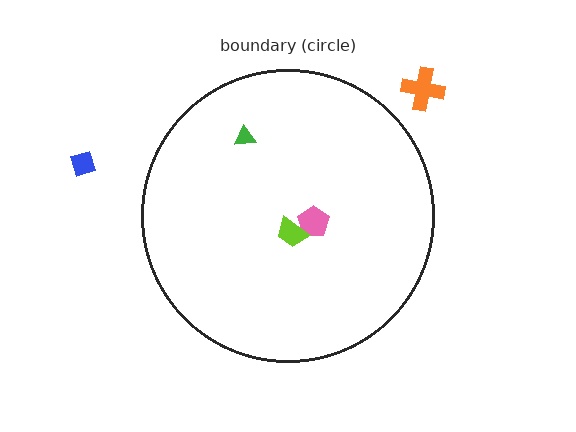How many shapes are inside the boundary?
3 inside, 2 outside.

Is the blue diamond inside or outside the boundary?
Outside.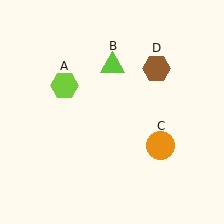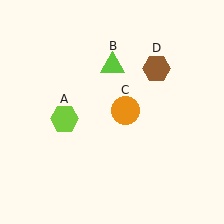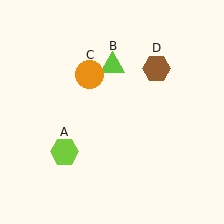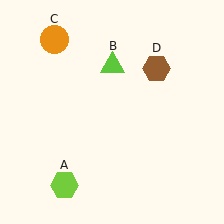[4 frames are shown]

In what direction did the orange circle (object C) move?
The orange circle (object C) moved up and to the left.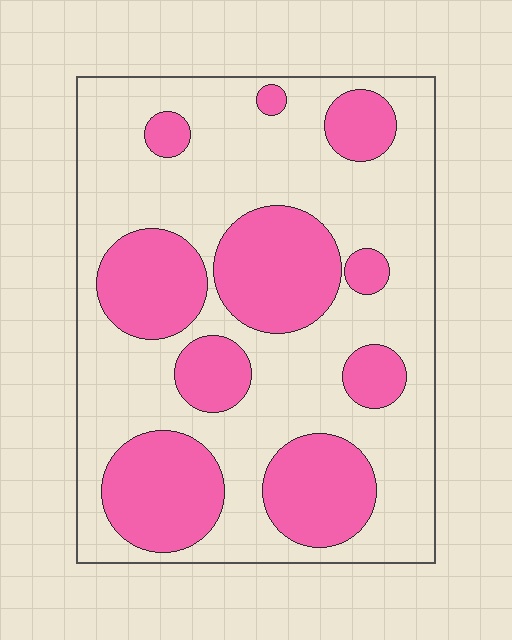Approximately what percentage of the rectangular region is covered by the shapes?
Approximately 35%.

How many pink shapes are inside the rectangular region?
10.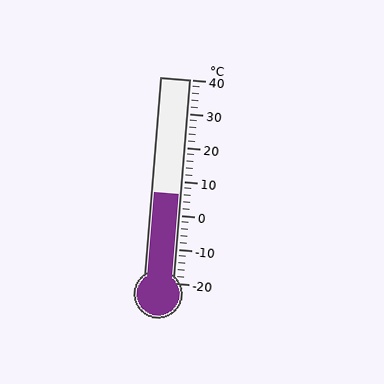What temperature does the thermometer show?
The thermometer shows approximately 6°C.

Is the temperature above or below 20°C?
The temperature is below 20°C.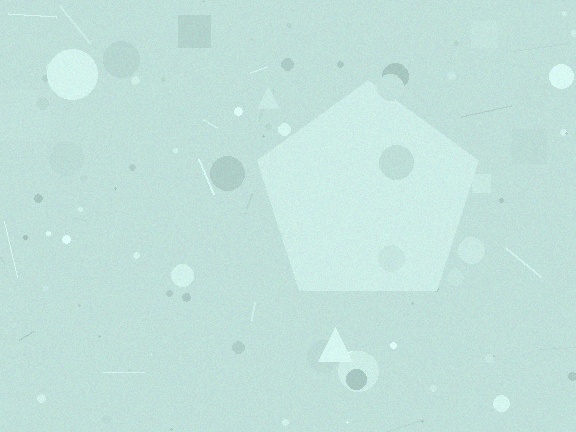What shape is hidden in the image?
A pentagon is hidden in the image.